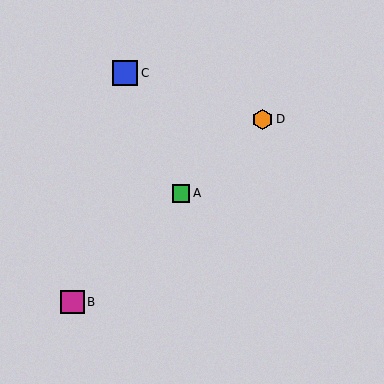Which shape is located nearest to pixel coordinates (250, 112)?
The orange hexagon (labeled D) at (263, 119) is nearest to that location.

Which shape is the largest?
The blue square (labeled C) is the largest.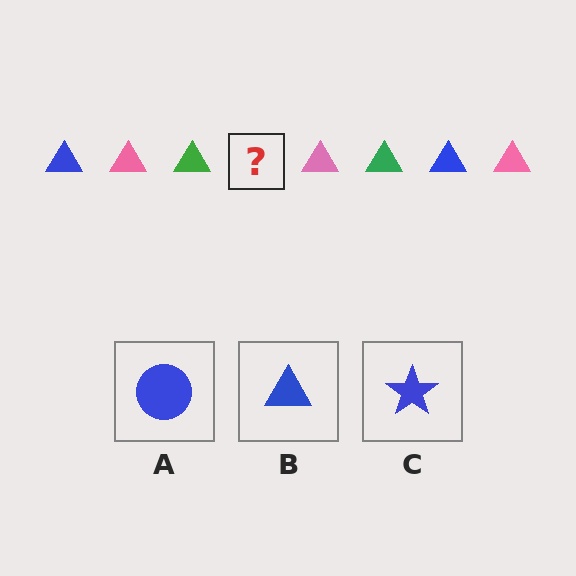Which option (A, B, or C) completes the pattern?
B.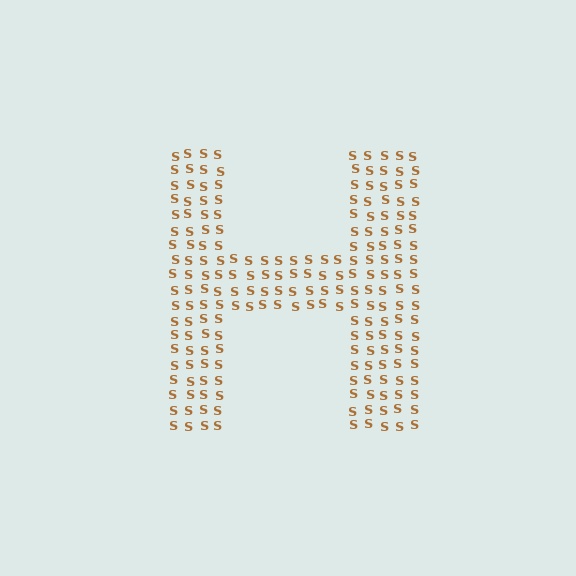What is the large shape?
The large shape is the letter H.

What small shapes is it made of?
It is made of small letter S's.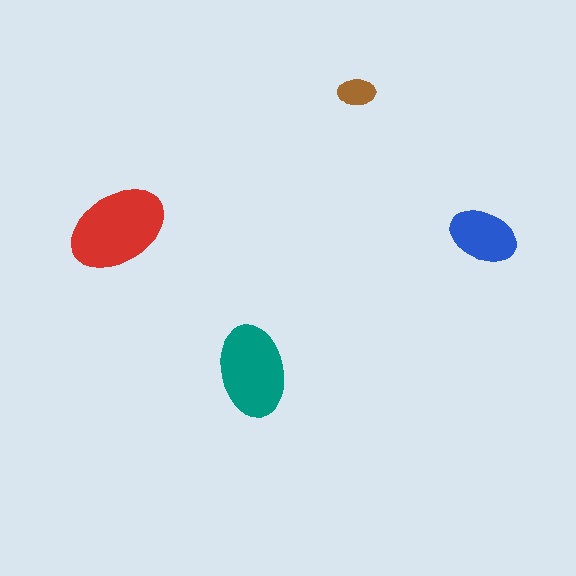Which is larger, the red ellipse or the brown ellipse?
The red one.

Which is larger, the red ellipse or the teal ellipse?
The red one.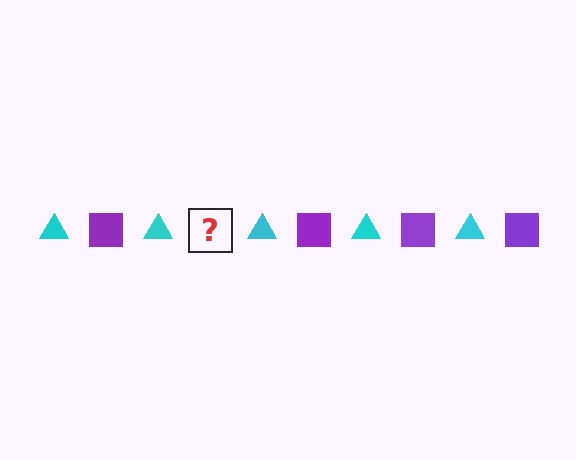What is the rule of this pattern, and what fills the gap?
The rule is that the pattern alternates between cyan triangle and purple square. The gap should be filled with a purple square.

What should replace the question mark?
The question mark should be replaced with a purple square.